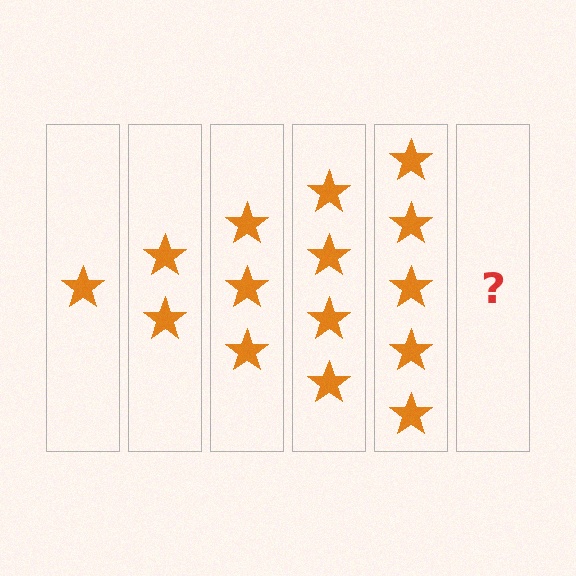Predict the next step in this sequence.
The next step is 6 stars.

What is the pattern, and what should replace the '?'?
The pattern is that each step adds one more star. The '?' should be 6 stars.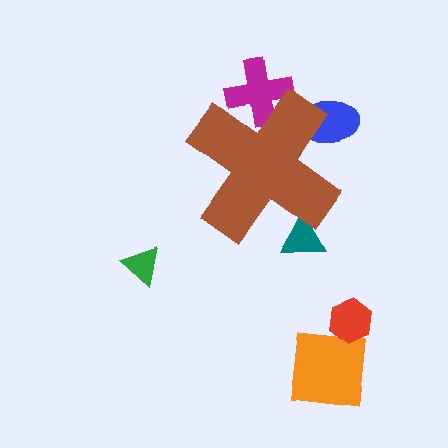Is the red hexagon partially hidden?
No, the red hexagon is fully visible.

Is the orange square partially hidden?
No, the orange square is fully visible.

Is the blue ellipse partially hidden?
Yes, the blue ellipse is partially hidden behind the brown cross.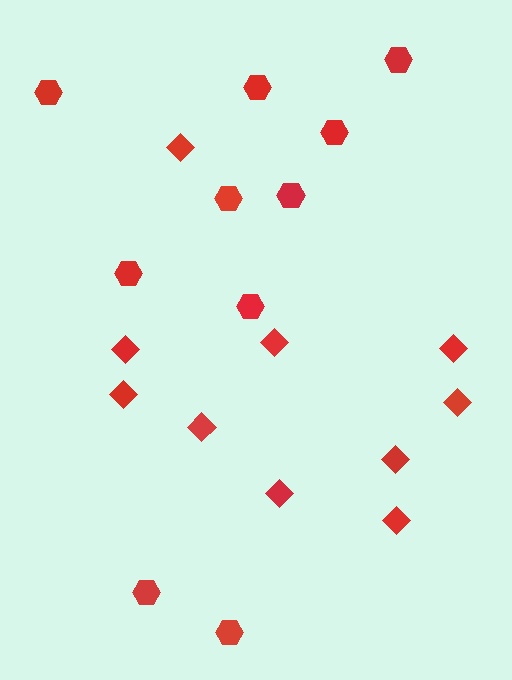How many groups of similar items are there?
There are 2 groups: one group of hexagons (10) and one group of diamonds (10).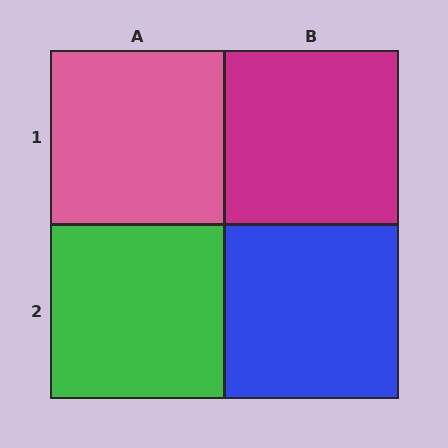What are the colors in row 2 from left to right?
Green, blue.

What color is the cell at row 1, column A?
Pink.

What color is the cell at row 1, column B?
Magenta.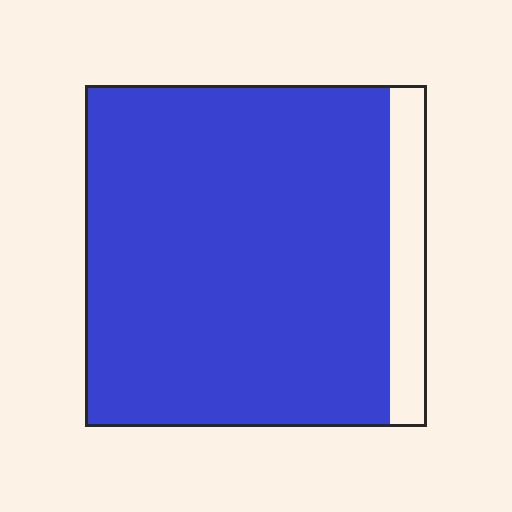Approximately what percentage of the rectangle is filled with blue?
Approximately 90%.